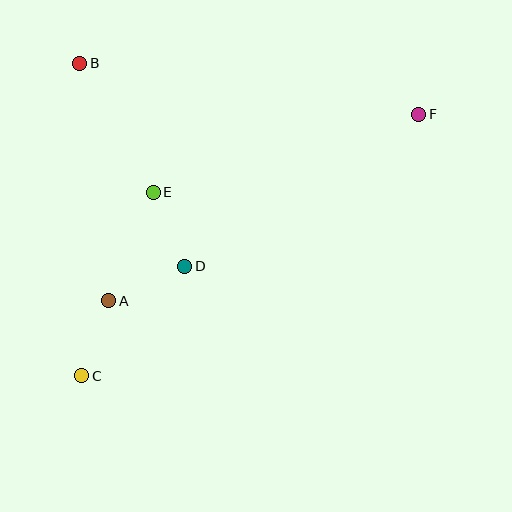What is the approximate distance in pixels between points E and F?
The distance between E and F is approximately 277 pixels.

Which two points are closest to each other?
Points A and C are closest to each other.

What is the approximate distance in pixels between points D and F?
The distance between D and F is approximately 279 pixels.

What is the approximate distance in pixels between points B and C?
The distance between B and C is approximately 312 pixels.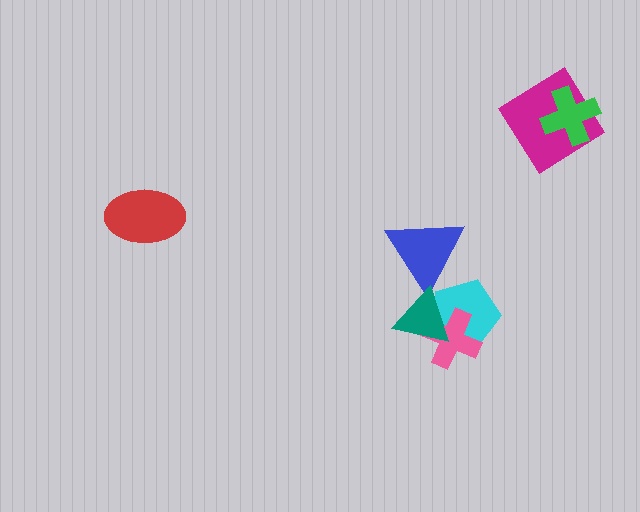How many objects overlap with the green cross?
1 object overlaps with the green cross.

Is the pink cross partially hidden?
Yes, it is partially covered by another shape.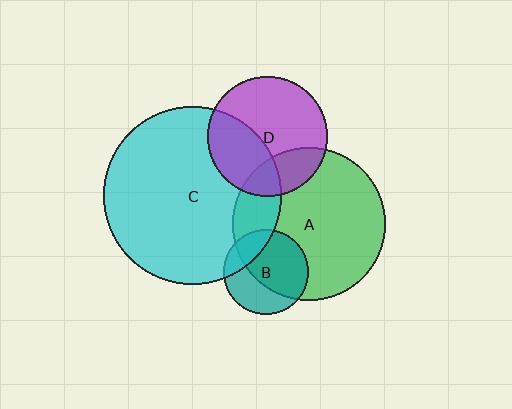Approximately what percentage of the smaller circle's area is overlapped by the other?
Approximately 20%.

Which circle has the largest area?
Circle C (cyan).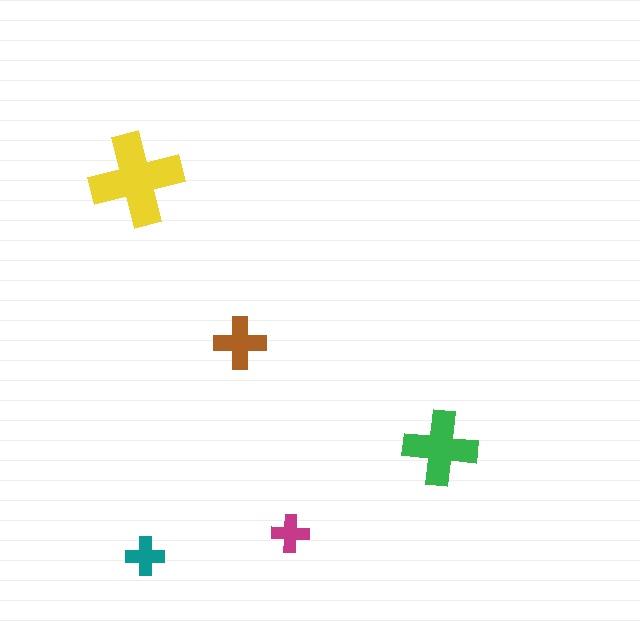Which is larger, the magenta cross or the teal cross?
The teal one.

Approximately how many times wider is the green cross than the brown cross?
About 1.5 times wider.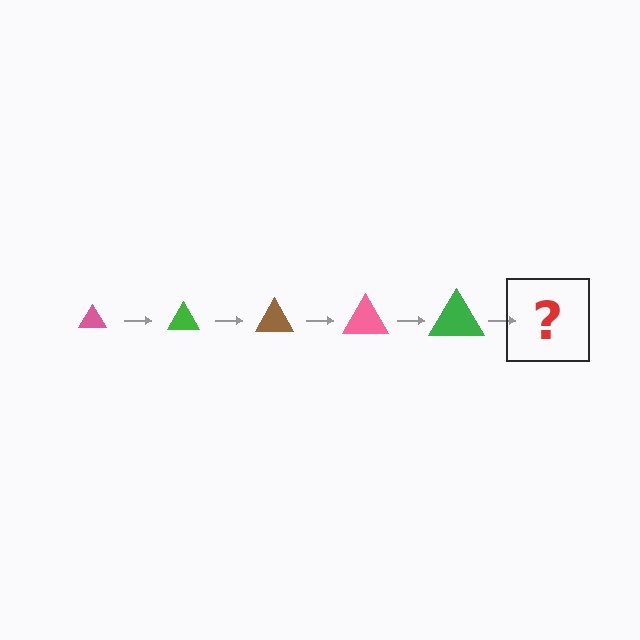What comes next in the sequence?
The next element should be a brown triangle, larger than the previous one.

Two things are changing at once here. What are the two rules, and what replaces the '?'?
The two rules are that the triangle grows larger each step and the color cycles through pink, green, and brown. The '?' should be a brown triangle, larger than the previous one.